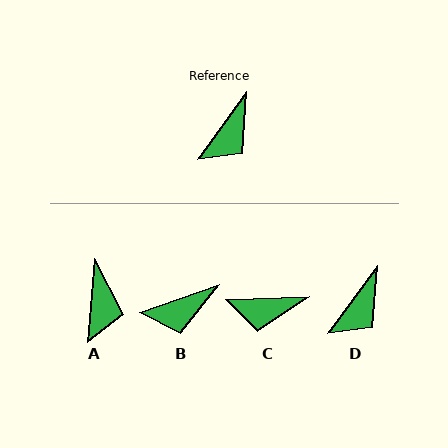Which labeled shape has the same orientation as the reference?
D.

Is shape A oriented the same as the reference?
No, it is off by about 32 degrees.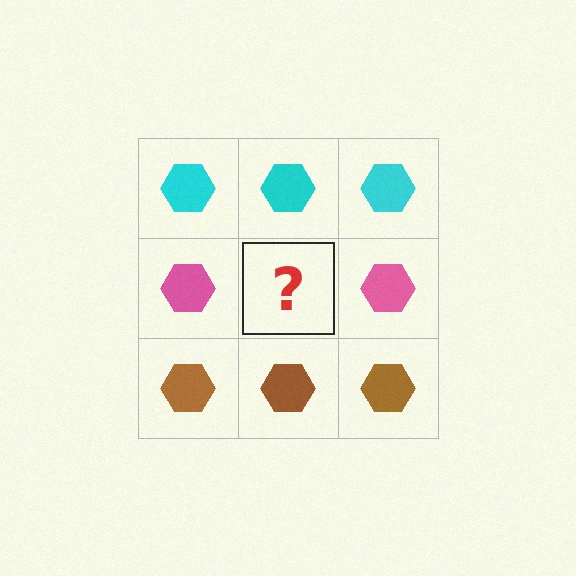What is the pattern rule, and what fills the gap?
The rule is that each row has a consistent color. The gap should be filled with a pink hexagon.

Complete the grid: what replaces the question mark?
The question mark should be replaced with a pink hexagon.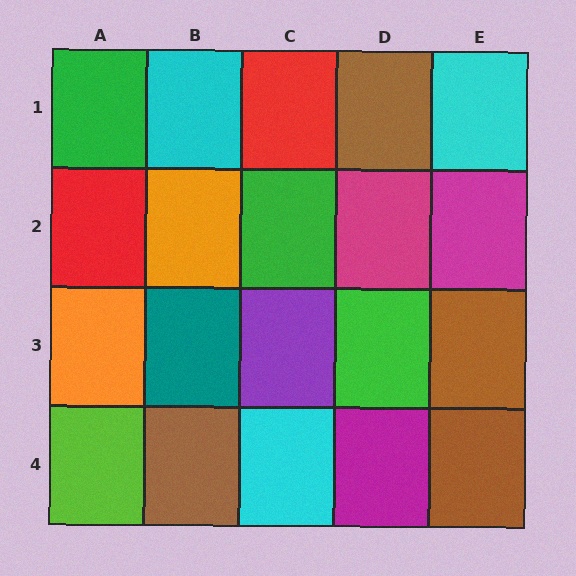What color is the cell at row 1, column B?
Cyan.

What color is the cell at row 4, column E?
Brown.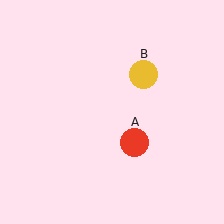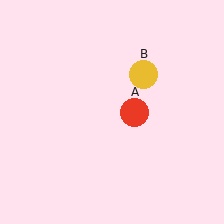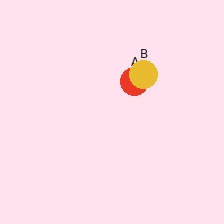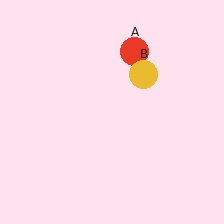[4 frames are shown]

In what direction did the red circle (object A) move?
The red circle (object A) moved up.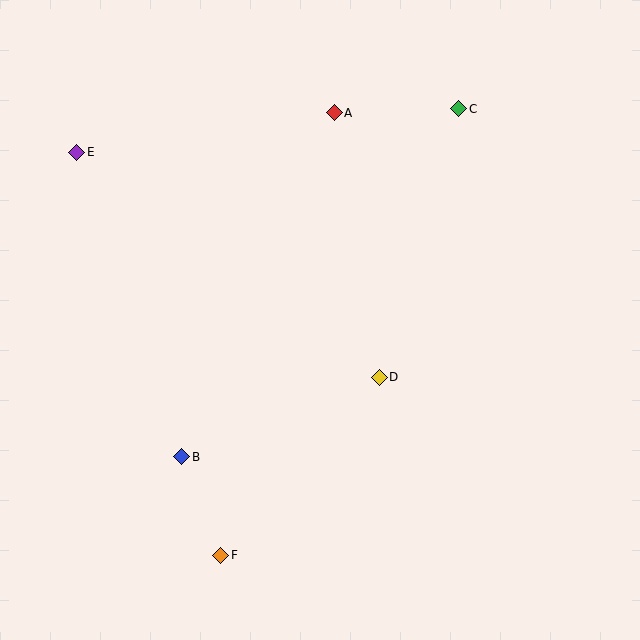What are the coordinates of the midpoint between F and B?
The midpoint between F and B is at (201, 506).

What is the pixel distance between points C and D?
The distance between C and D is 280 pixels.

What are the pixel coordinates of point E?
Point E is at (77, 152).